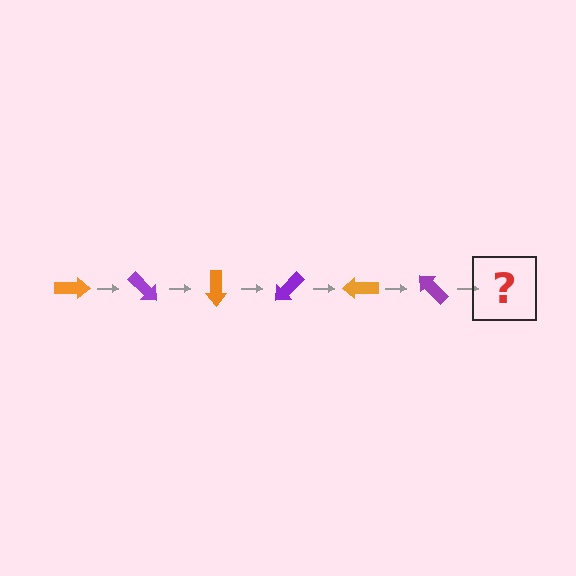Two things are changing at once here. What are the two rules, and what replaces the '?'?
The two rules are that it rotates 45 degrees each step and the color cycles through orange and purple. The '?' should be an orange arrow, rotated 270 degrees from the start.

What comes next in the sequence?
The next element should be an orange arrow, rotated 270 degrees from the start.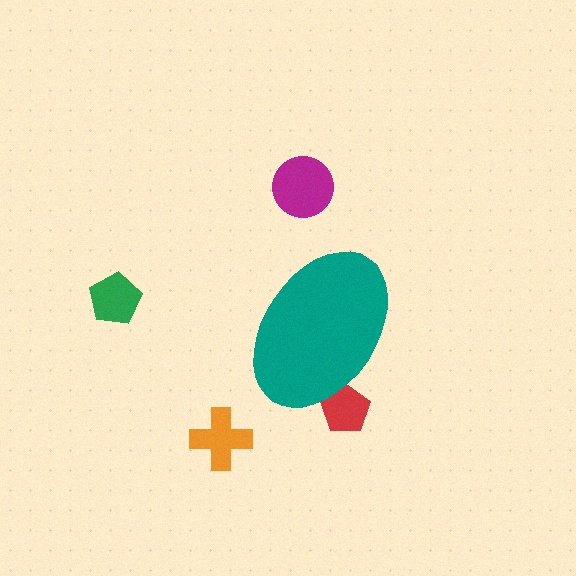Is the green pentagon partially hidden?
No, the green pentagon is fully visible.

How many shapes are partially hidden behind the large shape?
1 shape is partially hidden.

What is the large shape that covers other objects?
A teal ellipse.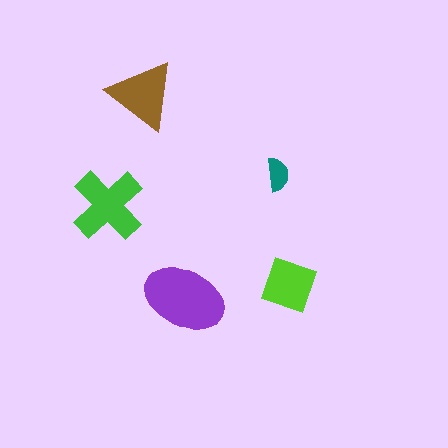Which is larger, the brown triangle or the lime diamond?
The brown triangle.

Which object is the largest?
The purple ellipse.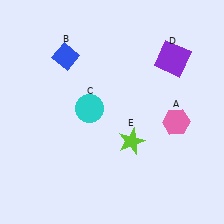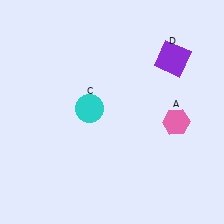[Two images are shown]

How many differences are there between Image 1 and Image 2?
There are 2 differences between the two images.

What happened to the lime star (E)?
The lime star (E) was removed in Image 2. It was in the bottom-right area of Image 1.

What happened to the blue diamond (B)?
The blue diamond (B) was removed in Image 2. It was in the top-left area of Image 1.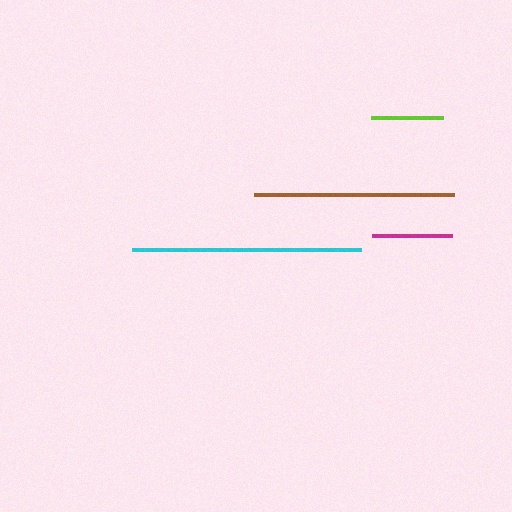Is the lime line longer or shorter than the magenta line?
The magenta line is longer than the lime line.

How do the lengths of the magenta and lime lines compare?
The magenta and lime lines are approximately the same length.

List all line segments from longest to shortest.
From longest to shortest: cyan, brown, magenta, lime.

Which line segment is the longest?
The cyan line is the longest at approximately 229 pixels.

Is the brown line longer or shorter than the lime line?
The brown line is longer than the lime line.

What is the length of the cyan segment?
The cyan segment is approximately 229 pixels long.